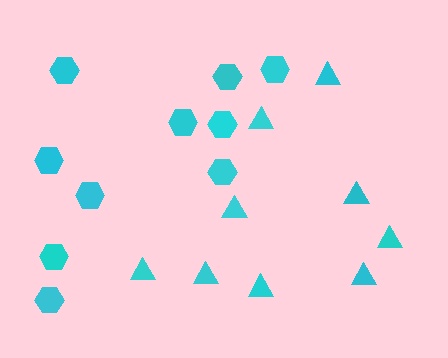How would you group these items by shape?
There are 2 groups: one group of triangles (9) and one group of hexagons (10).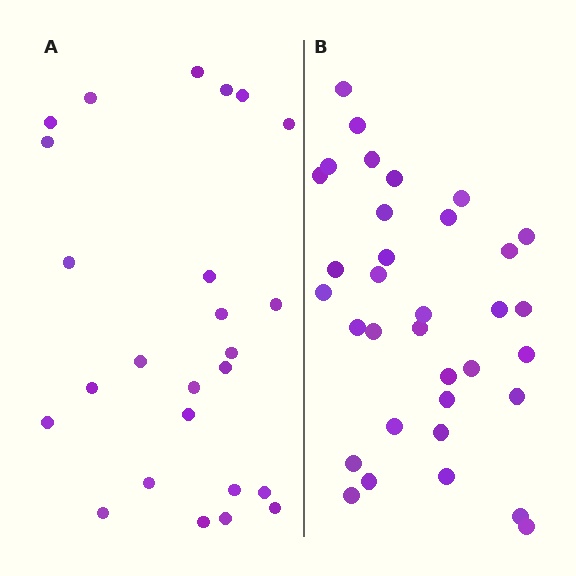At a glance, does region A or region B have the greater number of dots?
Region B (the right region) has more dots.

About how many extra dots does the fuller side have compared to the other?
Region B has roughly 8 or so more dots than region A.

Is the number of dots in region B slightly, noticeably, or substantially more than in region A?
Region B has noticeably more, but not dramatically so. The ratio is roughly 1.4 to 1.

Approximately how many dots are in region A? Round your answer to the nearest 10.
About 20 dots. (The exact count is 25, which rounds to 20.)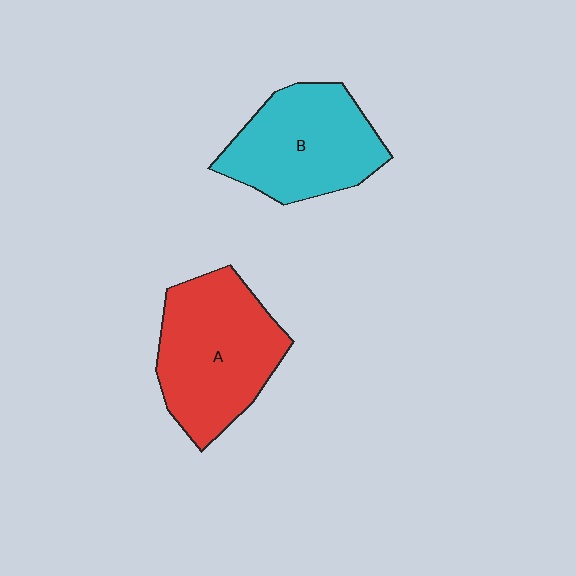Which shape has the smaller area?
Shape B (cyan).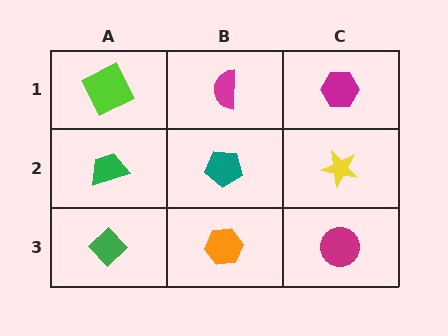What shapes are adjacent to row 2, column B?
A magenta semicircle (row 1, column B), an orange hexagon (row 3, column B), a green trapezoid (row 2, column A), a yellow star (row 2, column C).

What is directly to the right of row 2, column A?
A teal pentagon.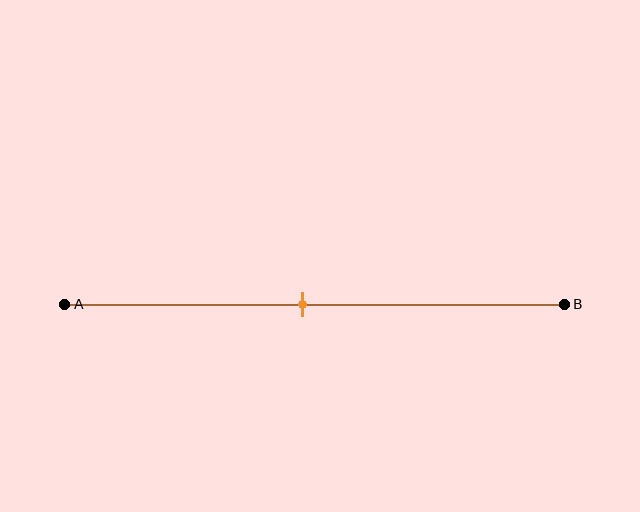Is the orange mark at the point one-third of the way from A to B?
No, the mark is at about 50% from A, not at the 33% one-third point.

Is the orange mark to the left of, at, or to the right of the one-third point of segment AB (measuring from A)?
The orange mark is to the right of the one-third point of segment AB.